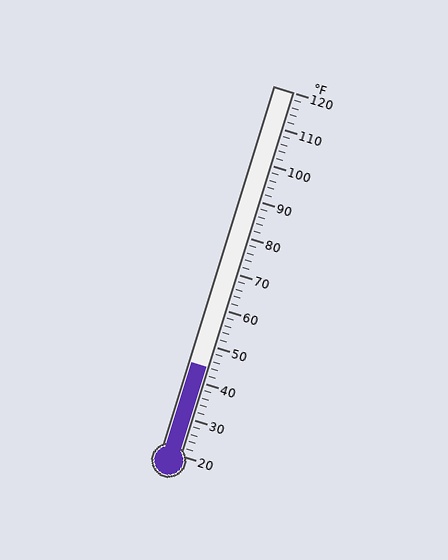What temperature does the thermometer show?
The thermometer shows approximately 44°F.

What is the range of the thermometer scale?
The thermometer scale ranges from 20°F to 120°F.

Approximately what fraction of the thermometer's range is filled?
The thermometer is filled to approximately 25% of its range.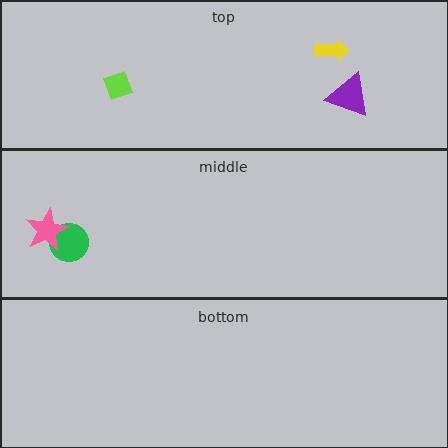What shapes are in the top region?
The lime diamond, the purple triangle, the yellow arrow.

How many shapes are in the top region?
3.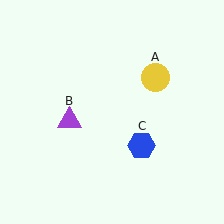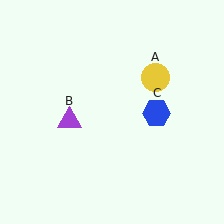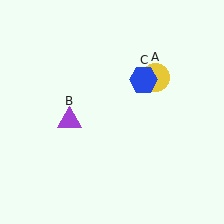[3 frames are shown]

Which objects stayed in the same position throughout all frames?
Yellow circle (object A) and purple triangle (object B) remained stationary.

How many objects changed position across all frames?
1 object changed position: blue hexagon (object C).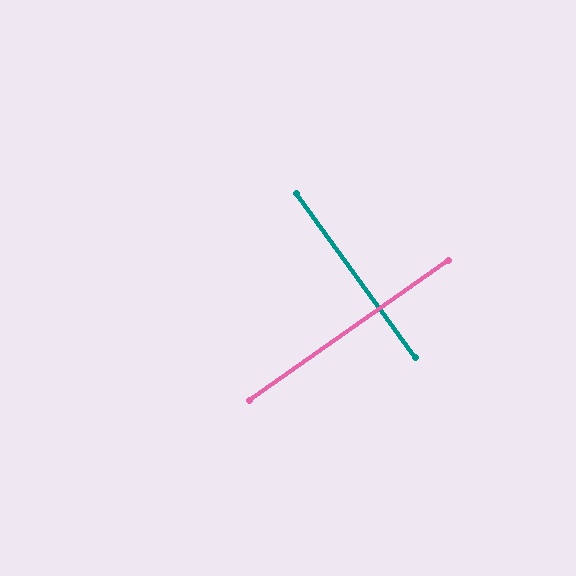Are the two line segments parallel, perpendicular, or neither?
Perpendicular — they meet at approximately 89°.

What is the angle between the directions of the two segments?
Approximately 89 degrees.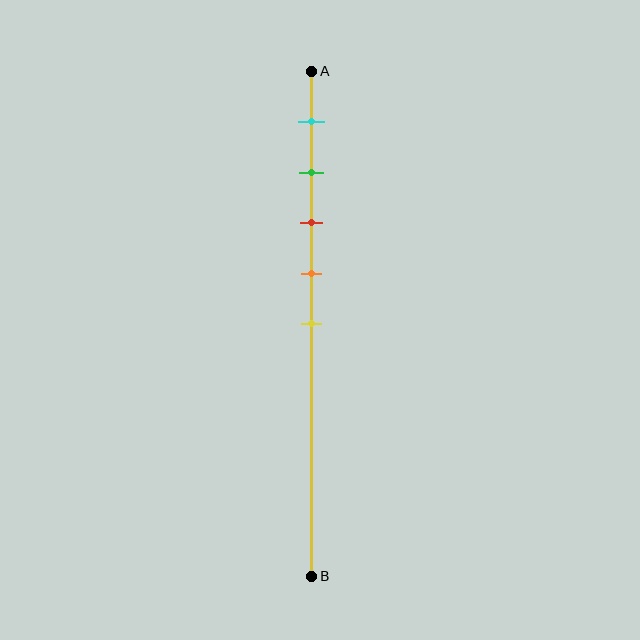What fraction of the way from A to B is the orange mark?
The orange mark is approximately 40% (0.4) of the way from A to B.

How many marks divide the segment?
There are 5 marks dividing the segment.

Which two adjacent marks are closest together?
The green and red marks are the closest adjacent pair.